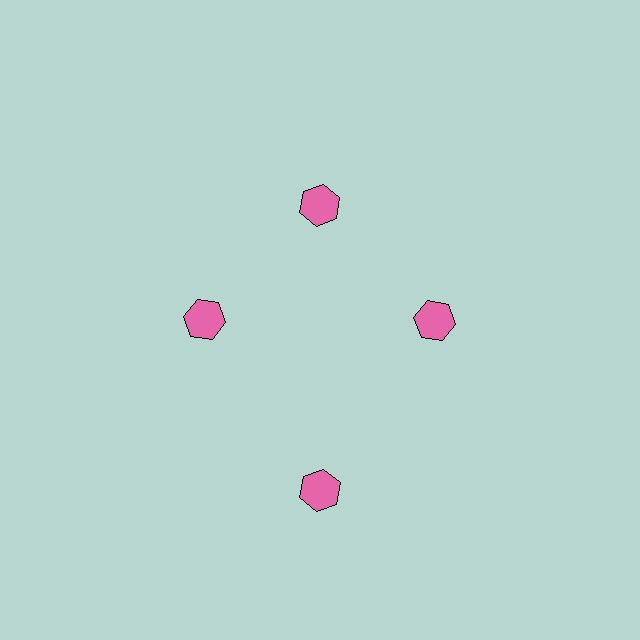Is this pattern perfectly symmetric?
No. The 4 pink hexagons are arranged in a ring, but one element near the 6 o'clock position is pushed outward from the center, breaking the 4-fold rotational symmetry.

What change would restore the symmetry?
The symmetry would be restored by moving it inward, back onto the ring so that all 4 hexagons sit at equal angles and equal distance from the center.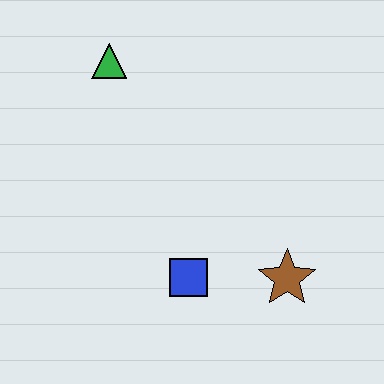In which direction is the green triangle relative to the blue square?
The green triangle is above the blue square.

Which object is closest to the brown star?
The blue square is closest to the brown star.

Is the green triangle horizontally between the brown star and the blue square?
No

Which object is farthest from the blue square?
The green triangle is farthest from the blue square.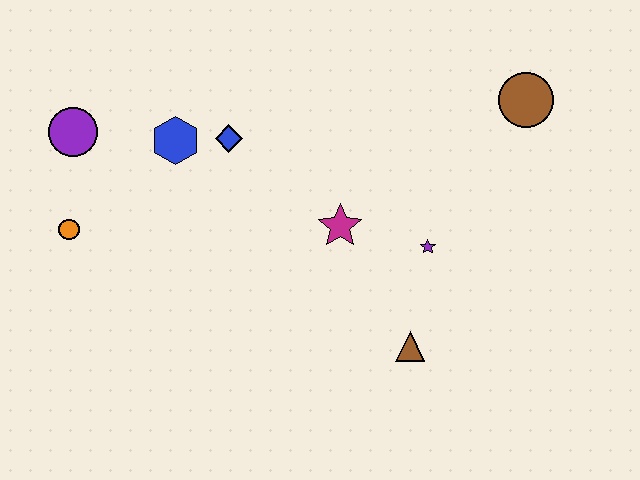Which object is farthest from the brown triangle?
The purple circle is farthest from the brown triangle.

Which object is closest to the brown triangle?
The purple star is closest to the brown triangle.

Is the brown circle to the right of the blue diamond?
Yes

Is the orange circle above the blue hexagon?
No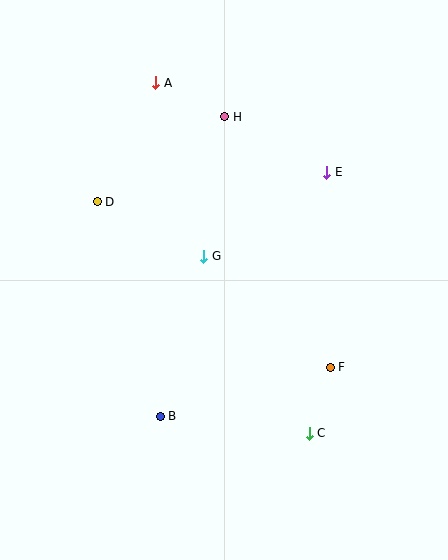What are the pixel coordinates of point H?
Point H is at (225, 117).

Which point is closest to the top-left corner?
Point A is closest to the top-left corner.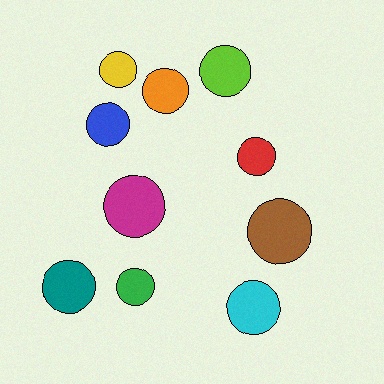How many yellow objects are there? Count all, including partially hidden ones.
There is 1 yellow object.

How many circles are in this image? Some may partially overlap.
There are 10 circles.